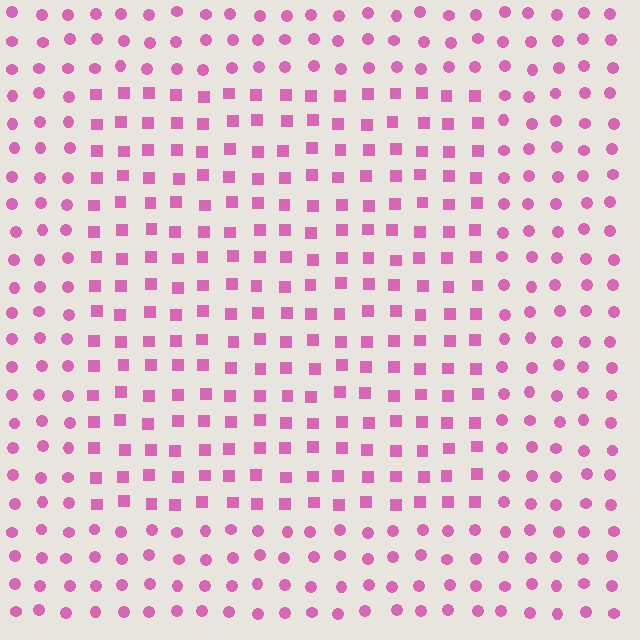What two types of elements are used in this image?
The image uses squares inside the rectangle region and circles outside it.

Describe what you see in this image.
The image is filled with small pink elements arranged in a uniform grid. A rectangle-shaped region contains squares, while the surrounding area contains circles. The boundary is defined purely by the change in element shape.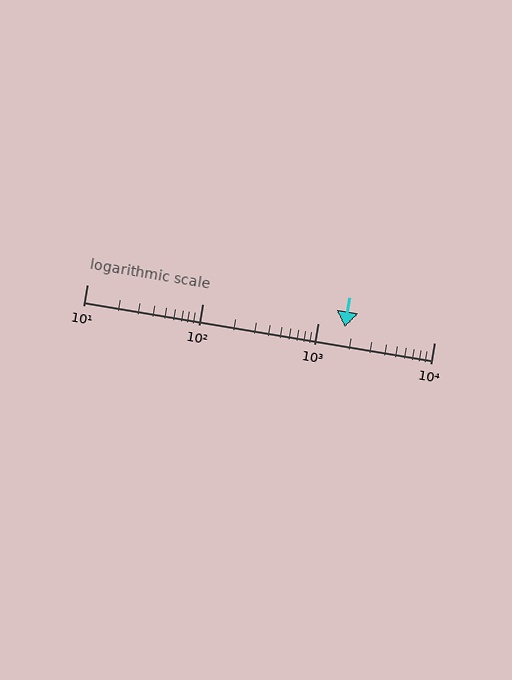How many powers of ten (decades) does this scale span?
The scale spans 3 decades, from 10 to 10000.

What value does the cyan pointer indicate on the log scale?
The pointer indicates approximately 1700.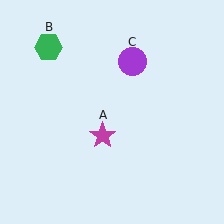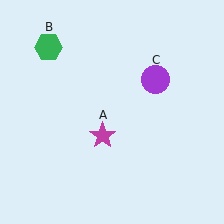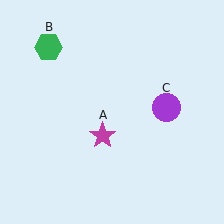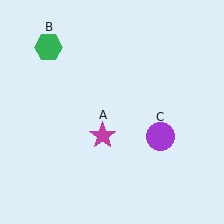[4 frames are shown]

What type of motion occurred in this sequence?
The purple circle (object C) rotated clockwise around the center of the scene.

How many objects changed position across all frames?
1 object changed position: purple circle (object C).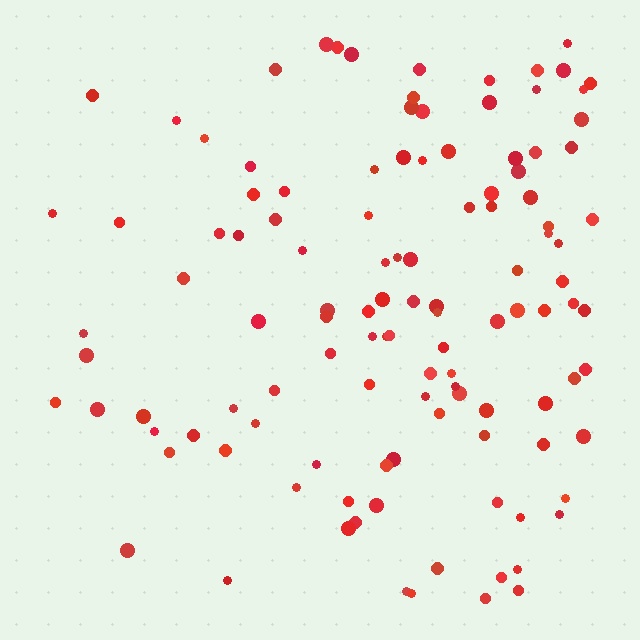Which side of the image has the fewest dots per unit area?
The left.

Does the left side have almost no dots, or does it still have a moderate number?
Still a moderate number, just noticeably fewer than the right.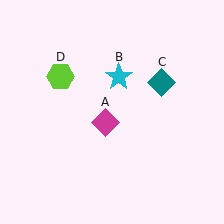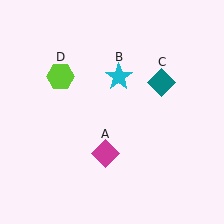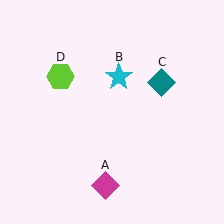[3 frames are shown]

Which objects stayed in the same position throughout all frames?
Cyan star (object B) and teal diamond (object C) and lime hexagon (object D) remained stationary.